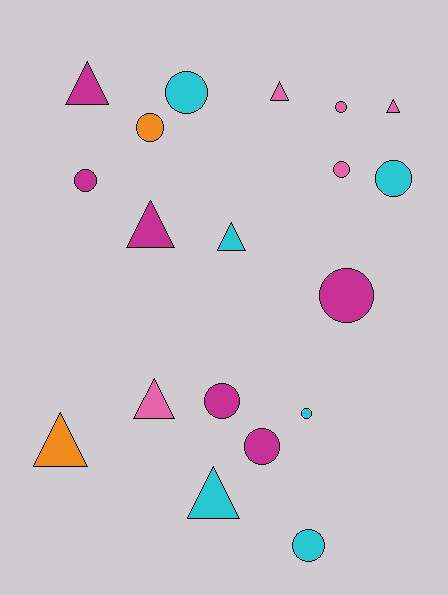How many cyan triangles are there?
There are 2 cyan triangles.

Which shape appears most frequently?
Circle, with 11 objects.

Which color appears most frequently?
Cyan, with 6 objects.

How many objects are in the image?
There are 19 objects.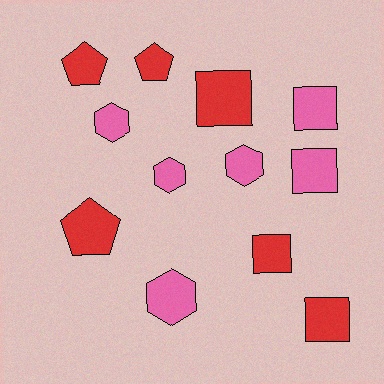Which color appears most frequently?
Red, with 6 objects.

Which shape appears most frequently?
Square, with 5 objects.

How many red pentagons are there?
There are 3 red pentagons.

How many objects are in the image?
There are 12 objects.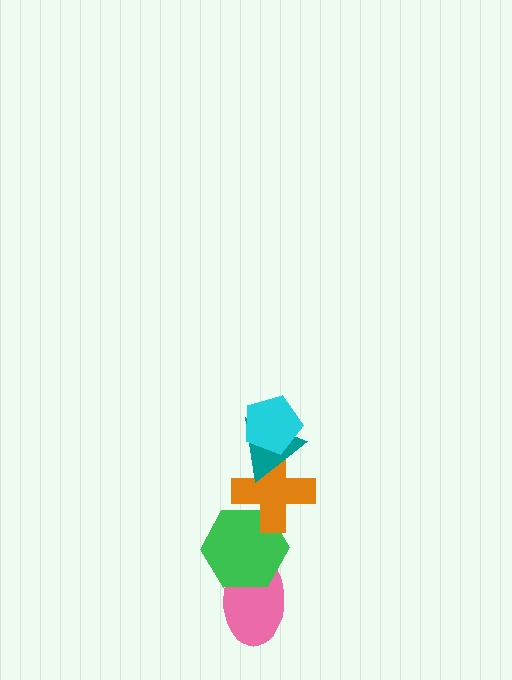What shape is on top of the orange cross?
The teal triangle is on top of the orange cross.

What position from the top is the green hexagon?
The green hexagon is 4th from the top.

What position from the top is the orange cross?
The orange cross is 3rd from the top.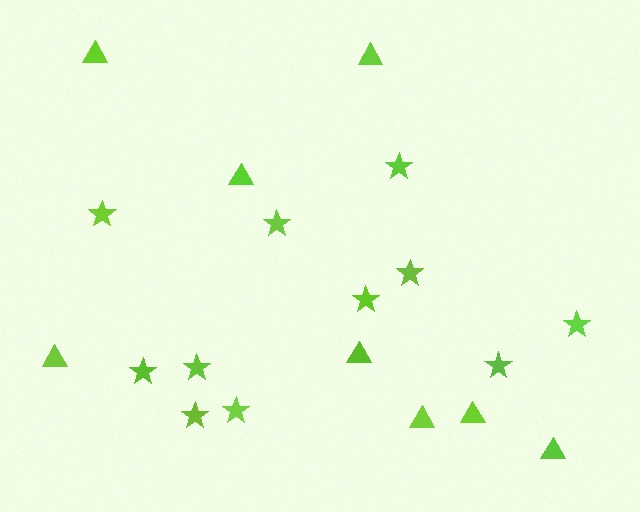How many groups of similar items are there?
There are 2 groups: one group of stars (11) and one group of triangles (8).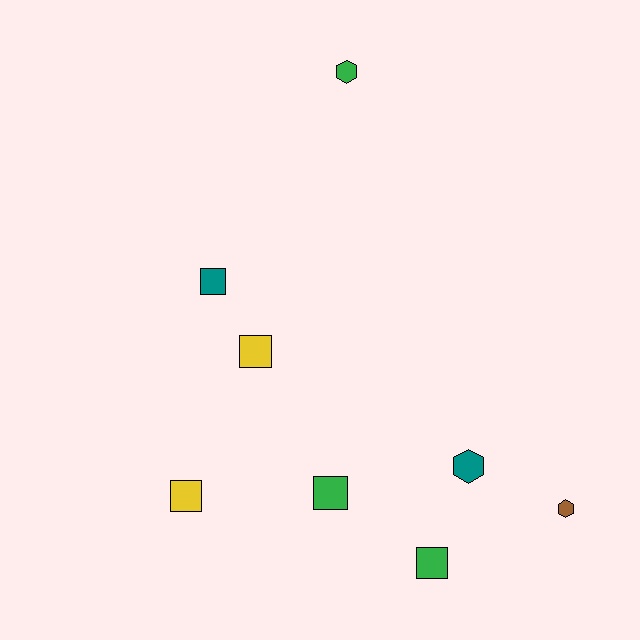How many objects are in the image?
There are 8 objects.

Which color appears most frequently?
Green, with 3 objects.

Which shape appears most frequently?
Square, with 5 objects.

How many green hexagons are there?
There is 1 green hexagon.